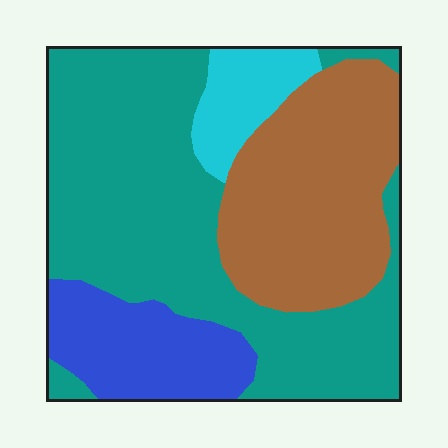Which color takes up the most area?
Teal, at roughly 50%.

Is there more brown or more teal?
Teal.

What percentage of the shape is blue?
Blue covers roughly 15% of the shape.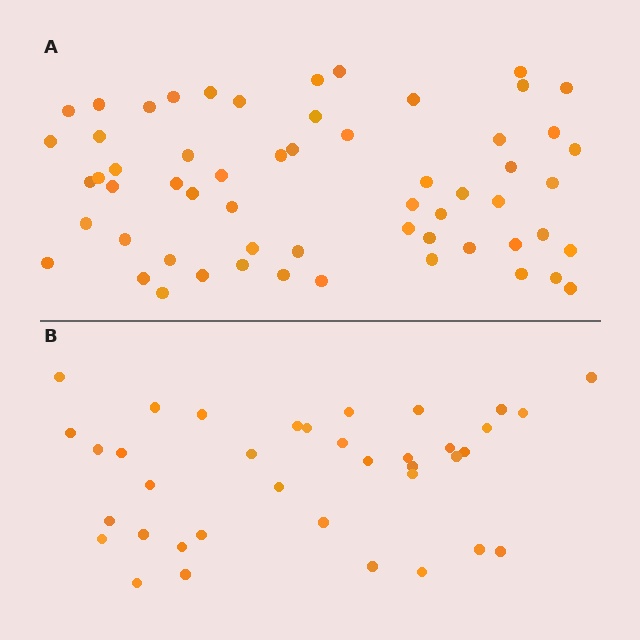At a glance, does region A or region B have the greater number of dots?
Region A (the top region) has more dots.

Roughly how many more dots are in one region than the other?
Region A has approximately 20 more dots than region B.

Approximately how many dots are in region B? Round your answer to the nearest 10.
About 40 dots. (The exact count is 37, which rounds to 40.)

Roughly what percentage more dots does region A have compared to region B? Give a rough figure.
About 60% more.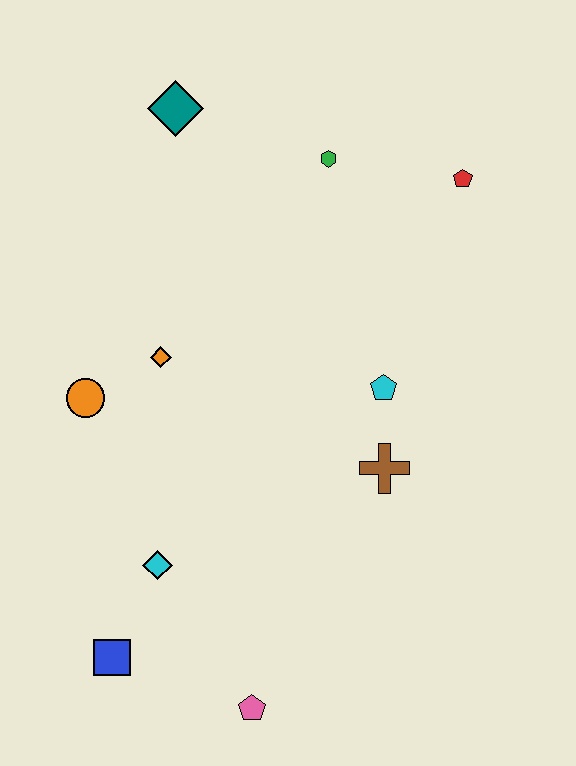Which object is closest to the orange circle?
The orange diamond is closest to the orange circle.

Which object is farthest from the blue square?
The red pentagon is farthest from the blue square.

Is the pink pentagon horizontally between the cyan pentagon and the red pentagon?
No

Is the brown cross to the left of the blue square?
No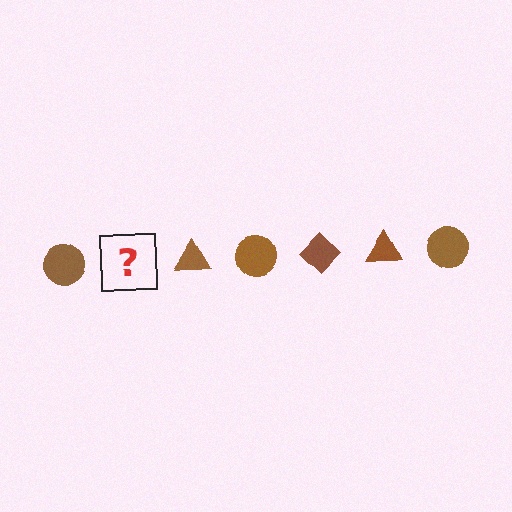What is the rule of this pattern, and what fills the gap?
The rule is that the pattern cycles through circle, diamond, triangle shapes in brown. The gap should be filled with a brown diamond.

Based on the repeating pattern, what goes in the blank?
The blank should be a brown diamond.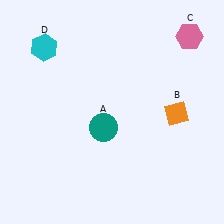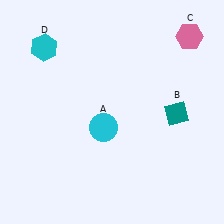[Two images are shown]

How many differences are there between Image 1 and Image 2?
There are 2 differences between the two images.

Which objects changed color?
A changed from teal to cyan. B changed from orange to teal.